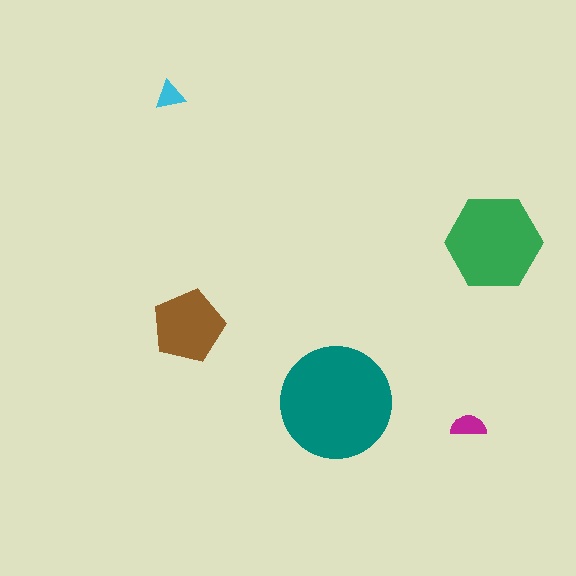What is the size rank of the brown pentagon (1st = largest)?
3rd.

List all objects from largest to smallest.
The teal circle, the green hexagon, the brown pentagon, the magenta semicircle, the cyan triangle.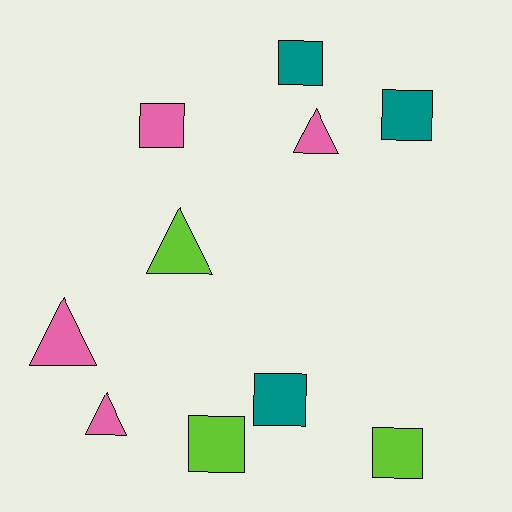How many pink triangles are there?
There are 3 pink triangles.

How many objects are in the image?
There are 10 objects.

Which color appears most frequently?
Pink, with 4 objects.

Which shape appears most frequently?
Square, with 6 objects.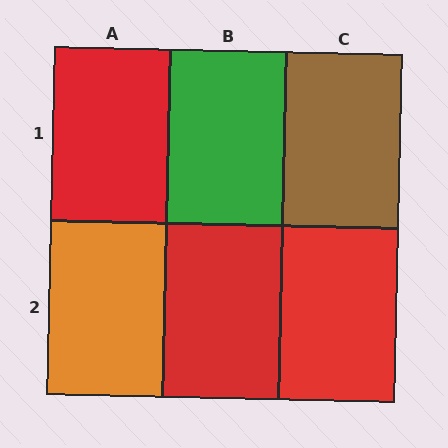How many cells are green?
1 cell is green.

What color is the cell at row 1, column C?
Brown.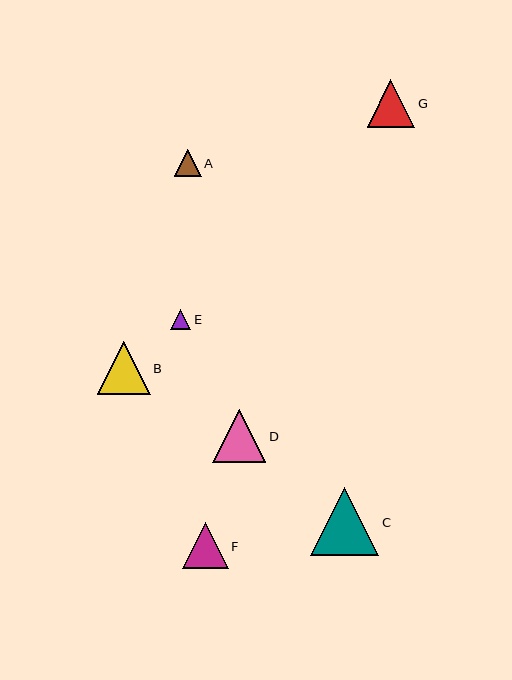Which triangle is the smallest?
Triangle E is the smallest with a size of approximately 21 pixels.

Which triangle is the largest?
Triangle C is the largest with a size of approximately 68 pixels.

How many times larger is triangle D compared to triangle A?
Triangle D is approximately 1.9 times the size of triangle A.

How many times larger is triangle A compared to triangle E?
Triangle A is approximately 1.3 times the size of triangle E.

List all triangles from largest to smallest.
From largest to smallest: C, D, B, G, F, A, E.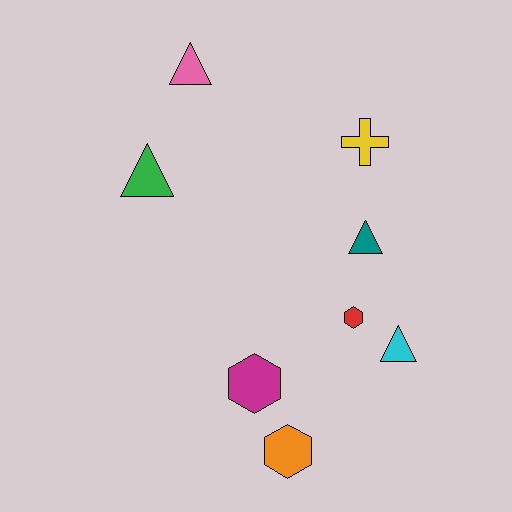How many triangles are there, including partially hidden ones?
There are 4 triangles.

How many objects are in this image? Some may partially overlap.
There are 8 objects.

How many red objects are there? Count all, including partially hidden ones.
There is 1 red object.